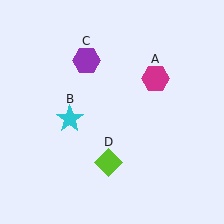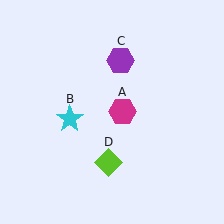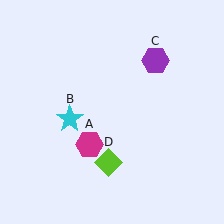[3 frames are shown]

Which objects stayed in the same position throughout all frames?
Cyan star (object B) and lime diamond (object D) remained stationary.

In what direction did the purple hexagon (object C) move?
The purple hexagon (object C) moved right.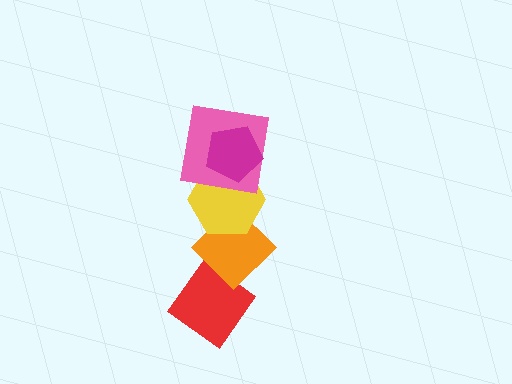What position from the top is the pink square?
The pink square is 2nd from the top.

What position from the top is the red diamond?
The red diamond is 5th from the top.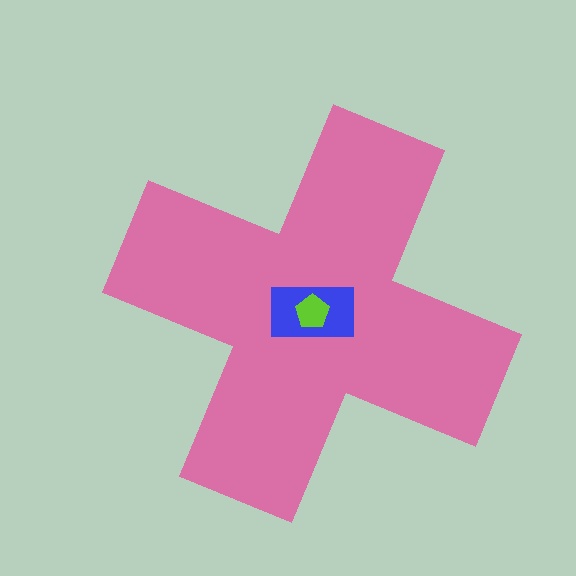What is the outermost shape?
The pink cross.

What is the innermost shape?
The lime pentagon.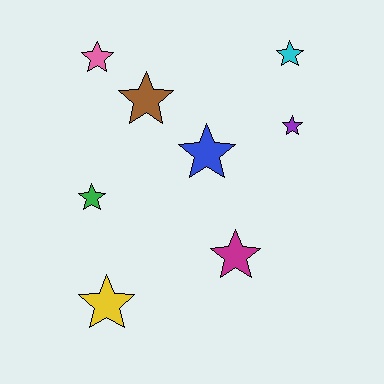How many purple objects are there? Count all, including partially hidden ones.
There is 1 purple object.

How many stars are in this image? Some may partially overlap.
There are 8 stars.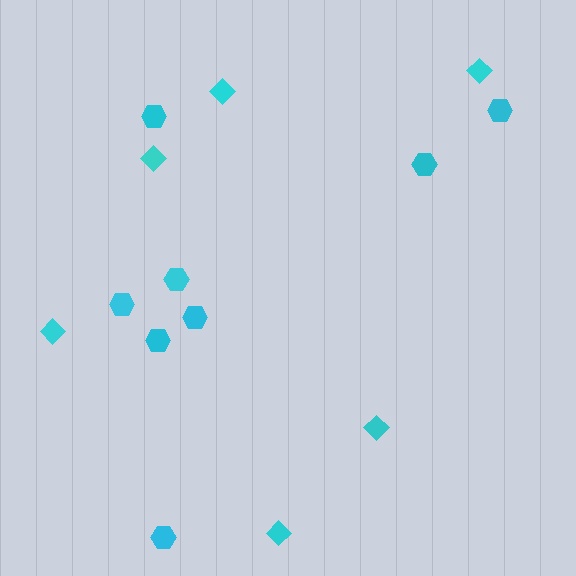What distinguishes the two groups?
There are 2 groups: one group of hexagons (8) and one group of diamonds (6).